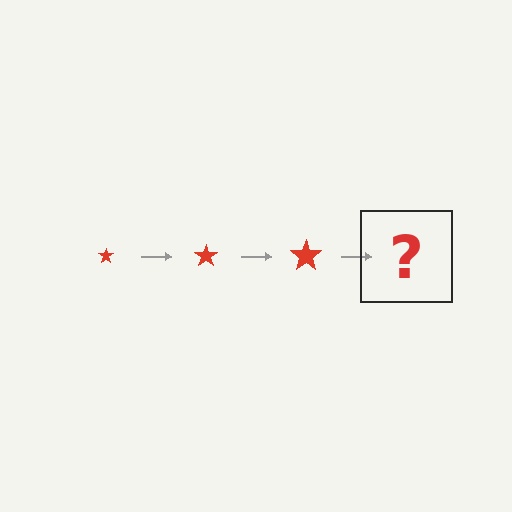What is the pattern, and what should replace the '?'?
The pattern is that the star gets progressively larger each step. The '?' should be a red star, larger than the previous one.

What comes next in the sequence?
The next element should be a red star, larger than the previous one.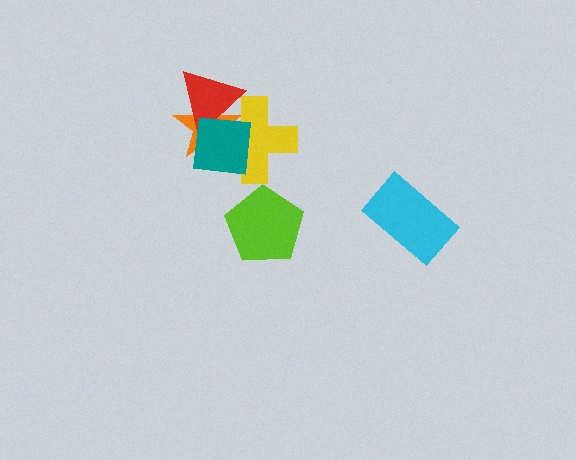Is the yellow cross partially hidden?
Yes, it is partially covered by another shape.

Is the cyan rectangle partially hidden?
No, no other shape covers it.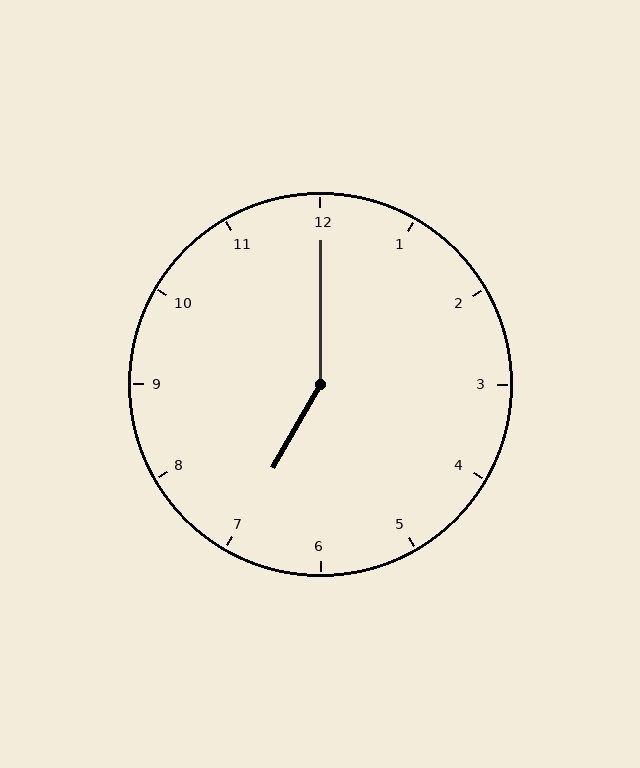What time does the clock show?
7:00.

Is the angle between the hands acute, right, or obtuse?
It is obtuse.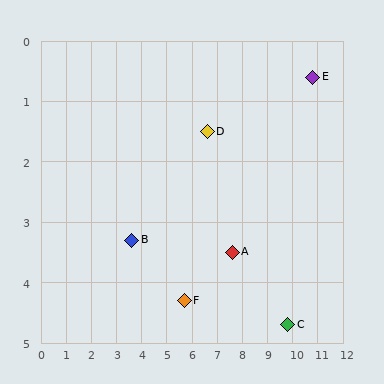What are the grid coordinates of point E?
Point E is at approximately (10.8, 0.6).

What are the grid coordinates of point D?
Point D is at approximately (6.6, 1.5).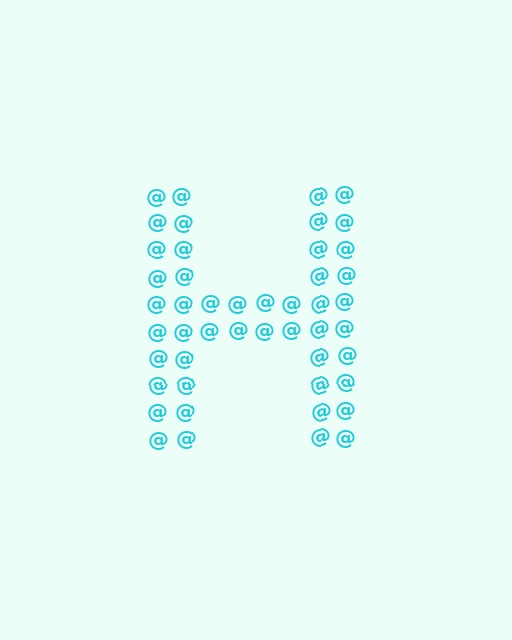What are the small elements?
The small elements are at signs.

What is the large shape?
The large shape is the letter H.